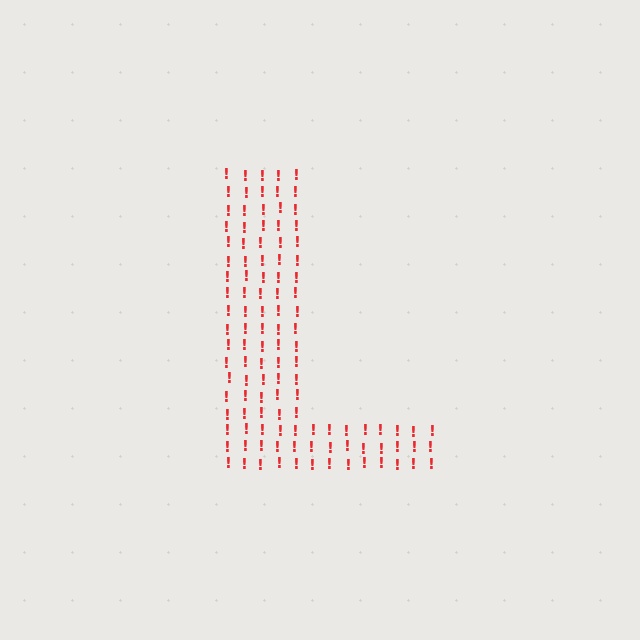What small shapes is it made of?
It is made of small exclamation marks.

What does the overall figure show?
The overall figure shows the letter L.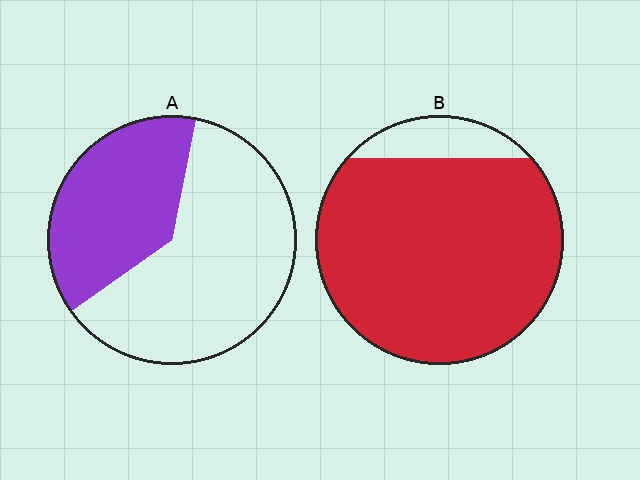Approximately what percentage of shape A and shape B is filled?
A is approximately 40% and B is approximately 90%.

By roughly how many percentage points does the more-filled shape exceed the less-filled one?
By roughly 50 percentage points (B over A).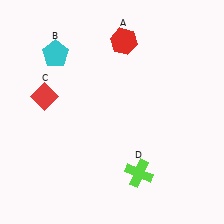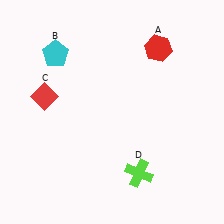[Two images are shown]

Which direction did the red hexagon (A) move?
The red hexagon (A) moved right.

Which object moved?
The red hexagon (A) moved right.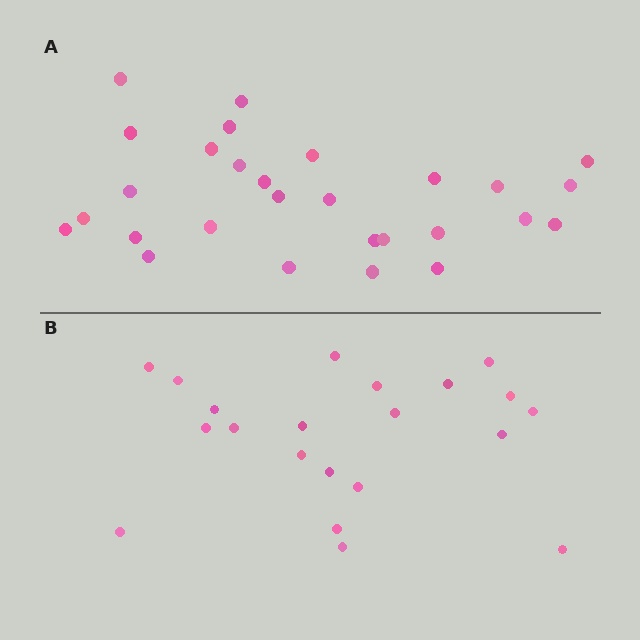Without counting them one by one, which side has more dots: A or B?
Region A (the top region) has more dots.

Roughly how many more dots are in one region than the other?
Region A has roughly 8 or so more dots than region B.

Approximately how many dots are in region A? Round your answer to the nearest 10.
About 30 dots. (The exact count is 28, which rounds to 30.)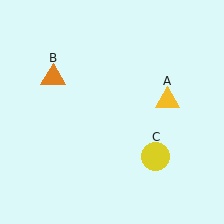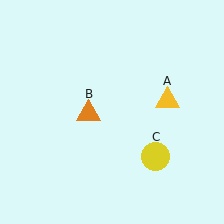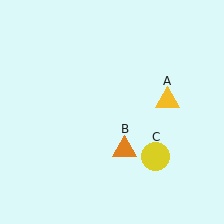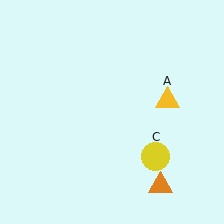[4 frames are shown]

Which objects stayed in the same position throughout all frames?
Yellow triangle (object A) and yellow circle (object C) remained stationary.